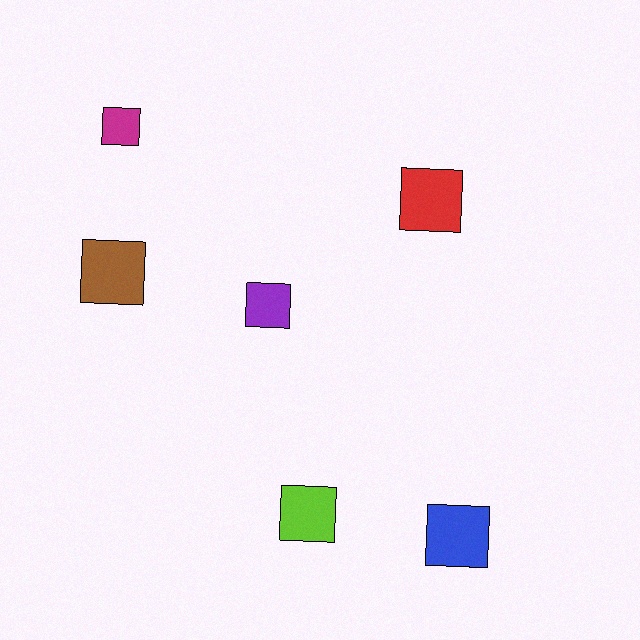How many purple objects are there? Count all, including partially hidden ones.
There is 1 purple object.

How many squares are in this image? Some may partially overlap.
There are 6 squares.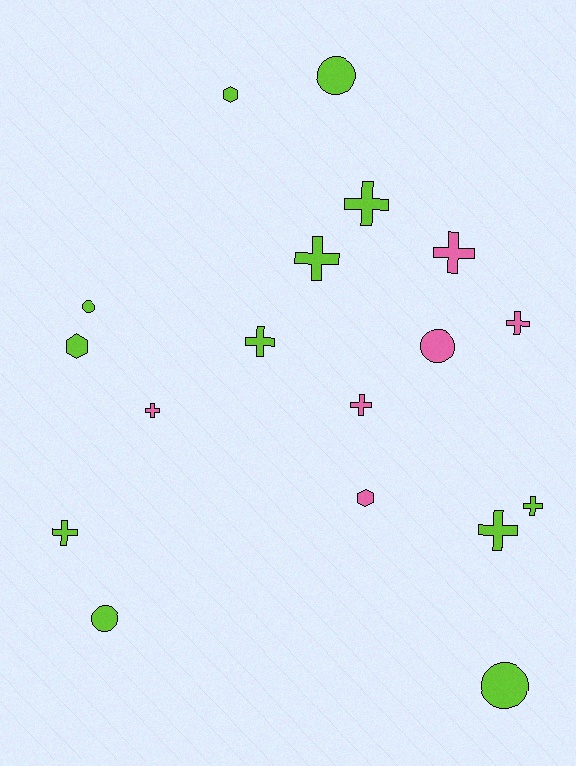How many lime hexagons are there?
There are 2 lime hexagons.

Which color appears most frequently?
Lime, with 12 objects.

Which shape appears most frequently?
Cross, with 10 objects.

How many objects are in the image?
There are 18 objects.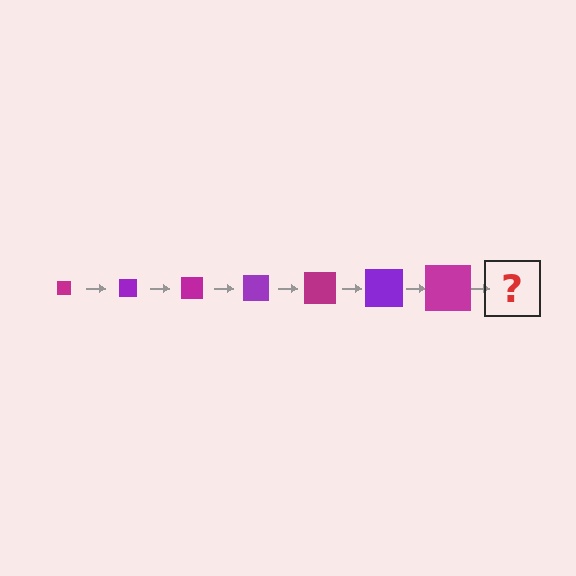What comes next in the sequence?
The next element should be a purple square, larger than the previous one.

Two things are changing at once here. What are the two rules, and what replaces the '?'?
The two rules are that the square grows larger each step and the color cycles through magenta and purple. The '?' should be a purple square, larger than the previous one.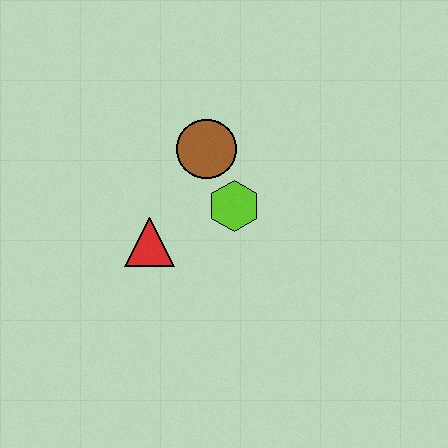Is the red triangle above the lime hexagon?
No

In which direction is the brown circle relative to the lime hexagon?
The brown circle is above the lime hexagon.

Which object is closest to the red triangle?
The lime hexagon is closest to the red triangle.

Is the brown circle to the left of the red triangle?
No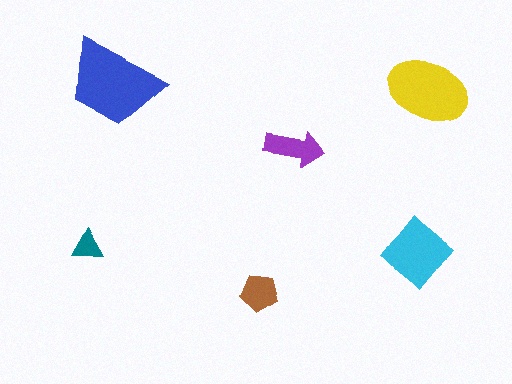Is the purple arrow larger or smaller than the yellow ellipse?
Smaller.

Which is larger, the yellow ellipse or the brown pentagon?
The yellow ellipse.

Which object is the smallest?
The teal triangle.